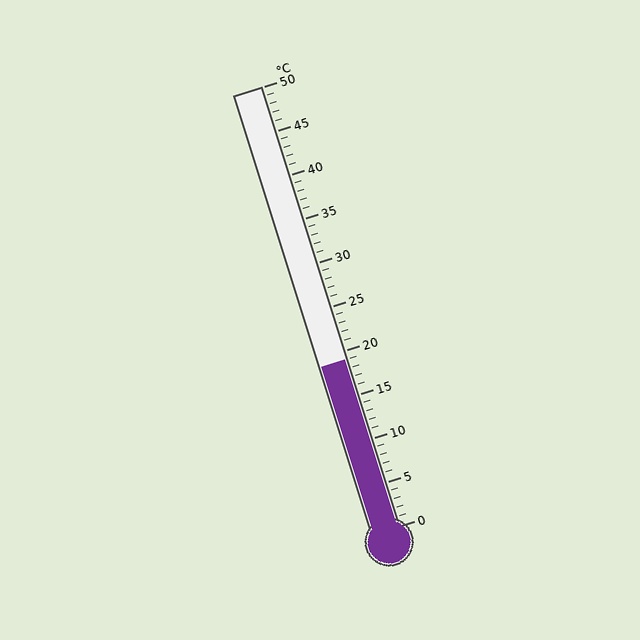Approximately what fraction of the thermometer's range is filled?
The thermometer is filled to approximately 40% of its range.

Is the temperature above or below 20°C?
The temperature is below 20°C.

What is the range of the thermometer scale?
The thermometer scale ranges from 0°C to 50°C.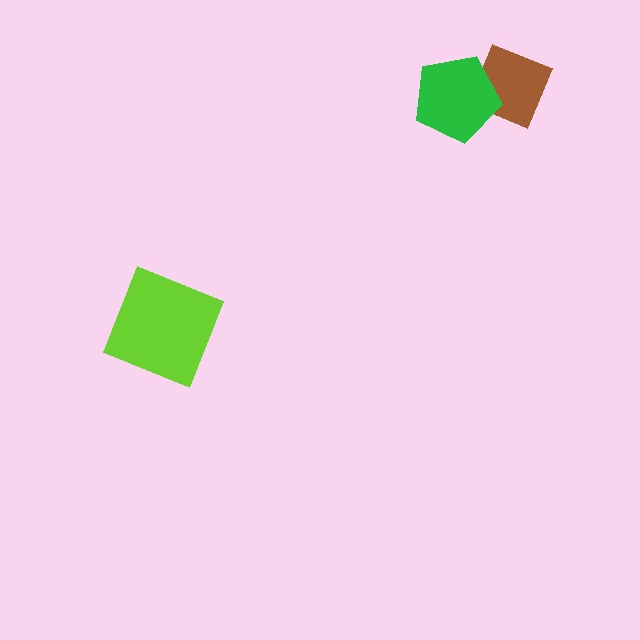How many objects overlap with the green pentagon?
1 object overlaps with the green pentagon.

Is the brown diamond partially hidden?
Yes, it is partially covered by another shape.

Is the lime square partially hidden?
No, no other shape covers it.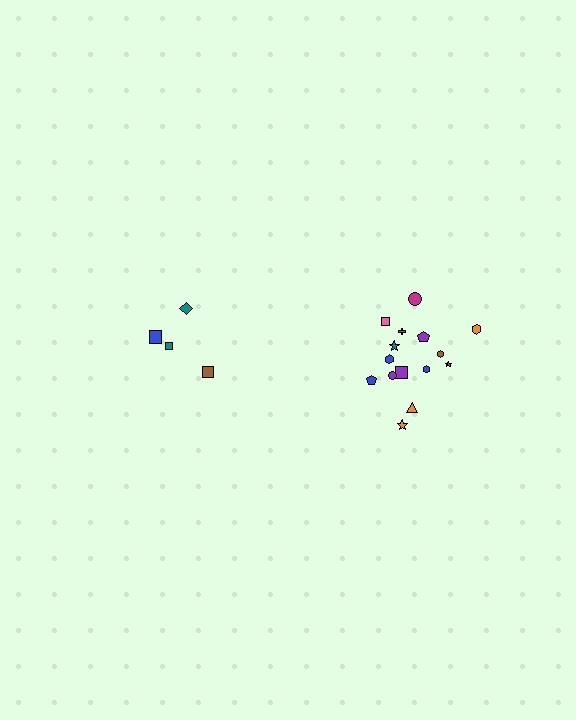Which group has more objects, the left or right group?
The right group.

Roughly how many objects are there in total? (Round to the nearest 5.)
Roughly 20 objects in total.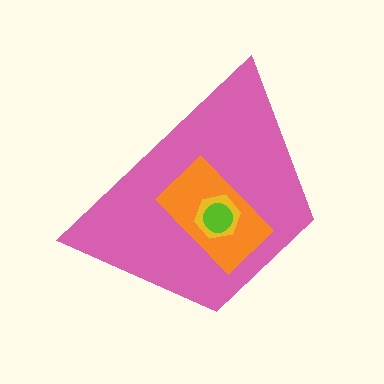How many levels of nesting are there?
4.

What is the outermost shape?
The pink trapezoid.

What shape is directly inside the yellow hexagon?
The lime circle.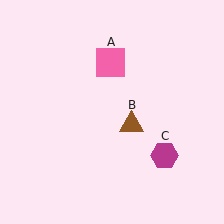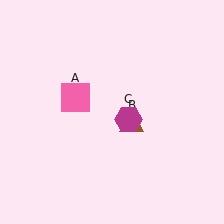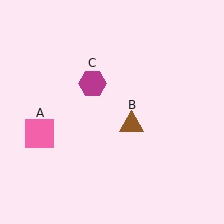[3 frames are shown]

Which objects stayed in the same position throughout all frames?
Brown triangle (object B) remained stationary.